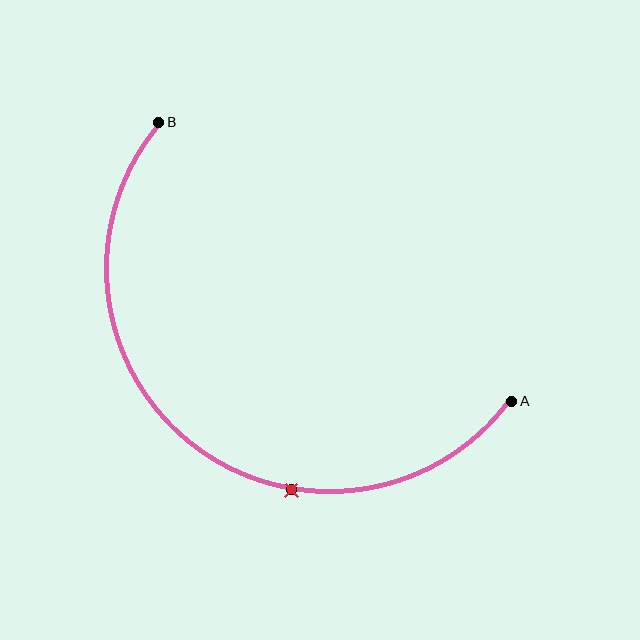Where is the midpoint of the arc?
The arc midpoint is the point on the curve farthest from the straight line joining A and B. It sits below and to the left of that line.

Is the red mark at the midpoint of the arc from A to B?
No. The red mark lies on the arc but is closer to endpoint A. The arc midpoint would be at the point on the curve equidistant along the arc from both A and B.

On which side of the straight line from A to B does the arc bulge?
The arc bulges below and to the left of the straight line connecting A and B.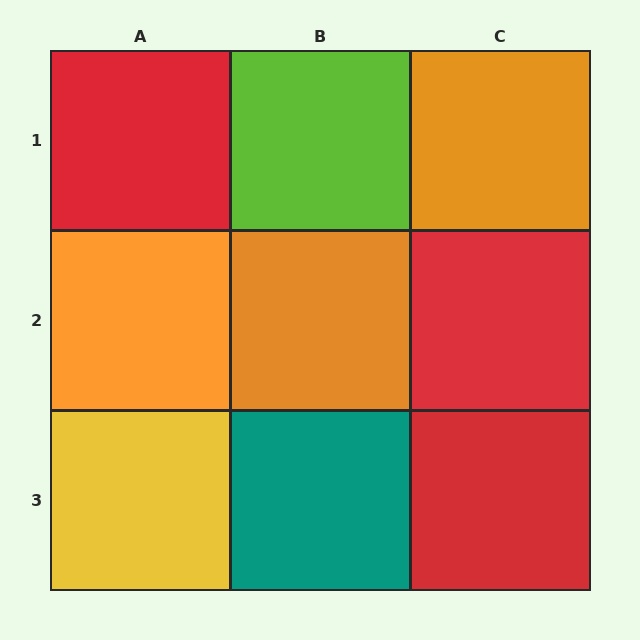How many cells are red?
3 cells are red.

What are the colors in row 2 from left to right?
Orange, orange, red.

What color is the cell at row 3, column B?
Teal.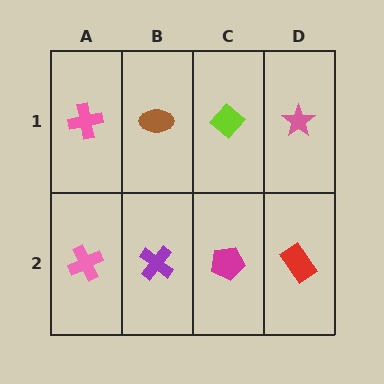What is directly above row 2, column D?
A pink star.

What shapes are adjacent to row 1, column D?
A red rectangle (row 2, column D), a lime diamond (row 1, column C).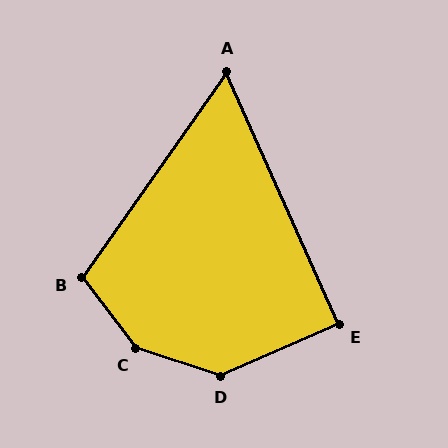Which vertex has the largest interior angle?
C, at approximately 146 degrees.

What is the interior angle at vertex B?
Approximately 107 degrees (obtuse).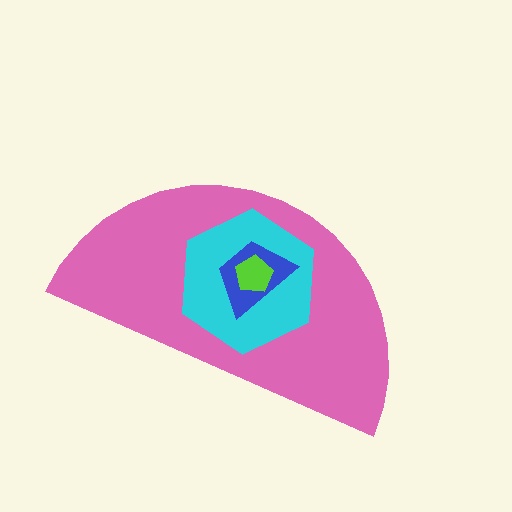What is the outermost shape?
The pink semicircle.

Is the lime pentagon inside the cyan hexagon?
Yes.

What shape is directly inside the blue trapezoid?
The lime pentagon.